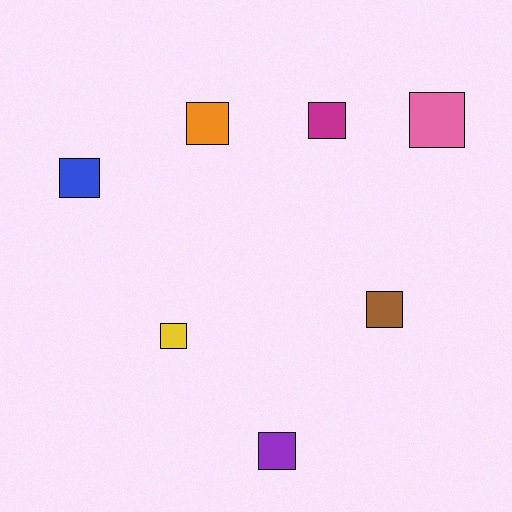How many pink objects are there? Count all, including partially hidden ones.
There is 1 pink object.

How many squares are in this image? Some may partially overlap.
There are 7 squares.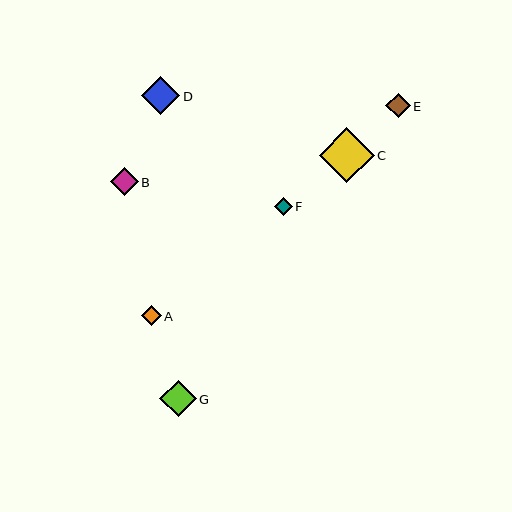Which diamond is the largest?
Diamond C is the largest with a size of approximately 55 pixels.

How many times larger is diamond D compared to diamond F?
Diamond D is approximately 2.1 times the size of diamond F.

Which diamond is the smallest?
Diamond F is the smallest with a size of approximately 18 pixels.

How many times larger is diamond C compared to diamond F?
Diamond C is approximately 3.0 times the size of diamond F.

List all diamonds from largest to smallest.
From largest to smallest: C, D, G, B, E, A, F.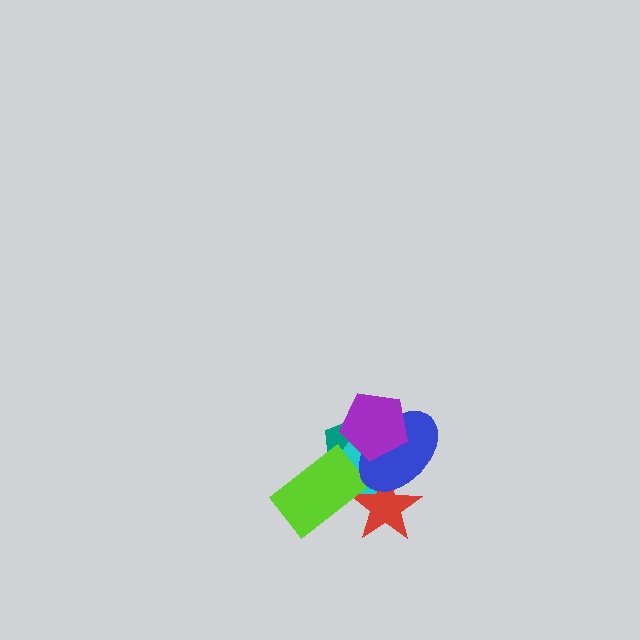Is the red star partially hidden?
Yes, it is partially covered by another shape.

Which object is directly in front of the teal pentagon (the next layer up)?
The cyan rectangle is directly in front of the teal pentagon.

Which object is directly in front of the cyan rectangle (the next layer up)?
The red star is directly in front of the cyan rectangle.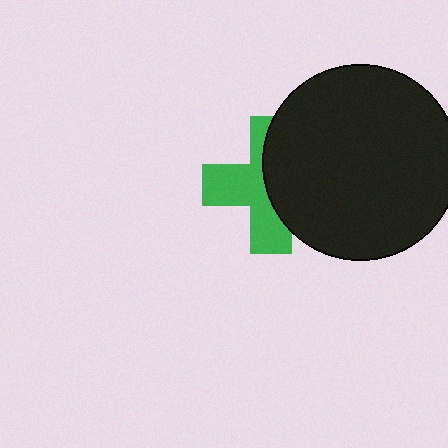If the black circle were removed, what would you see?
You would see the complete green cross.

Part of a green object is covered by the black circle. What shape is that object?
It is a cross.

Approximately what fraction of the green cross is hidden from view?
Roughly 47% of the green cross is hidden behind the black circle.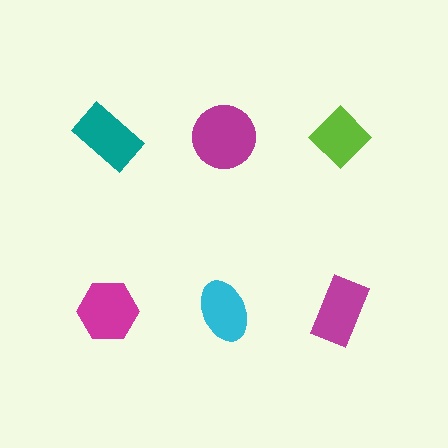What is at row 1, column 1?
A teal rectangle.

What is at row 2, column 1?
A magenta hexagon.